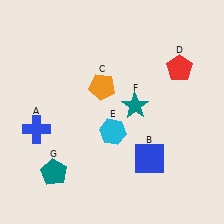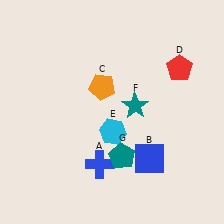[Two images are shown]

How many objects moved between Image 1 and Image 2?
2 objects moved between the two images.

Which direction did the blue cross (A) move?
The blue cross (A) moved right.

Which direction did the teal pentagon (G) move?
The teal pentagon (G) moved right.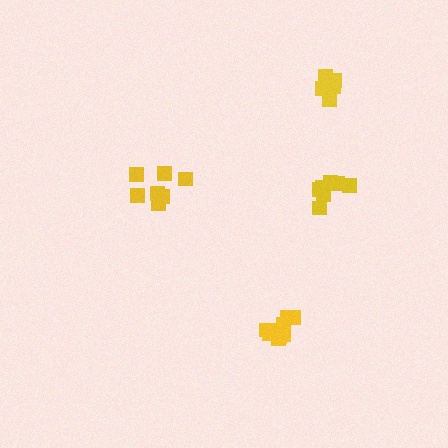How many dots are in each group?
Group 1: 7 dots, Group 2: 10 dots, Group 3: 7 dots, Group 4: 6 dots (30 total).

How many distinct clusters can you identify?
There are 4 distinct clusters.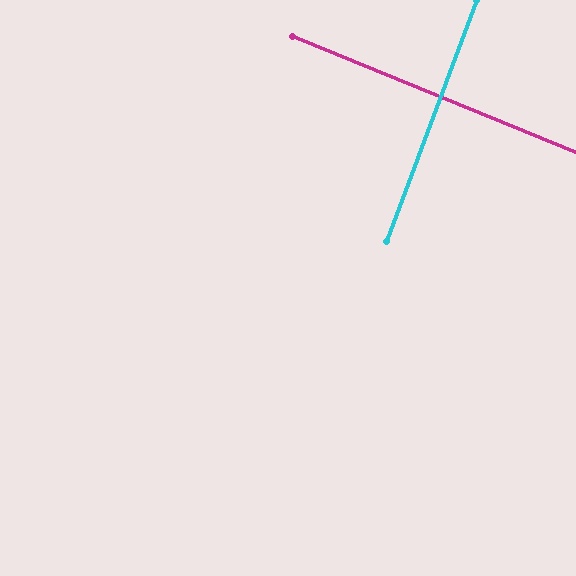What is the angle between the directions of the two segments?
Approximately 88 degrees.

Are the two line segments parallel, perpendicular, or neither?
Perpendicular — they meet at approximately 88°.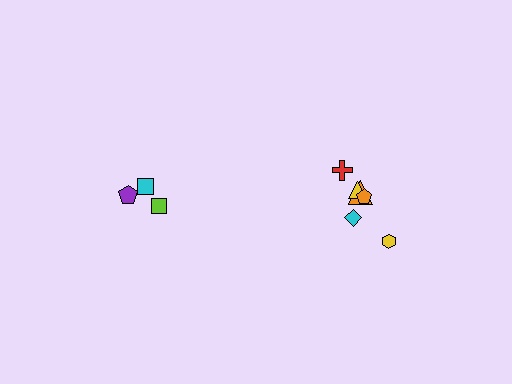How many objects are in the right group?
There are 6 objects.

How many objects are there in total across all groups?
There are 9 objects.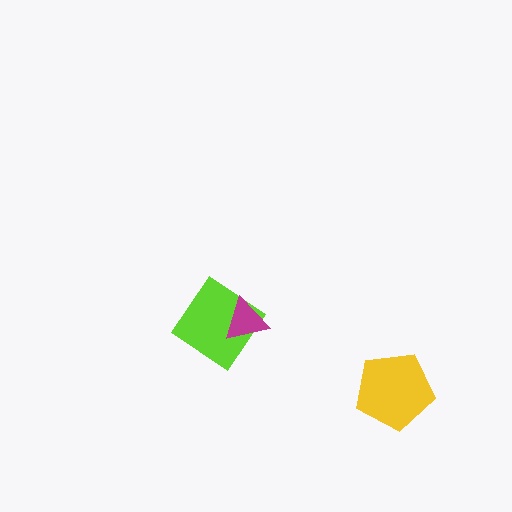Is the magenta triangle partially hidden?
No, no other shape covers it.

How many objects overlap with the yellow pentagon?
0 objects overlap with the yellow pentagon.